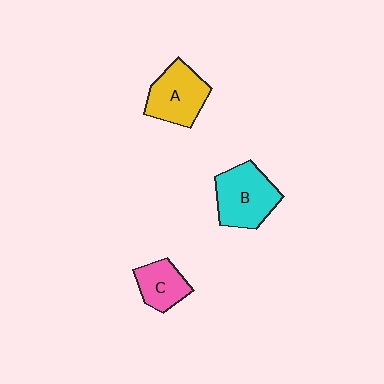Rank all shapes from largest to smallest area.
From largest to smallest: B (cyan), A (yellow), C (pink).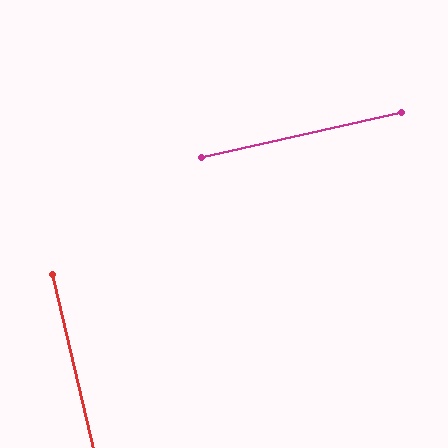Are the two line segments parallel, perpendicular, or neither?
Perpendicular — they meet at approximately 90°.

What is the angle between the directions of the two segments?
Approximately 90 degrees.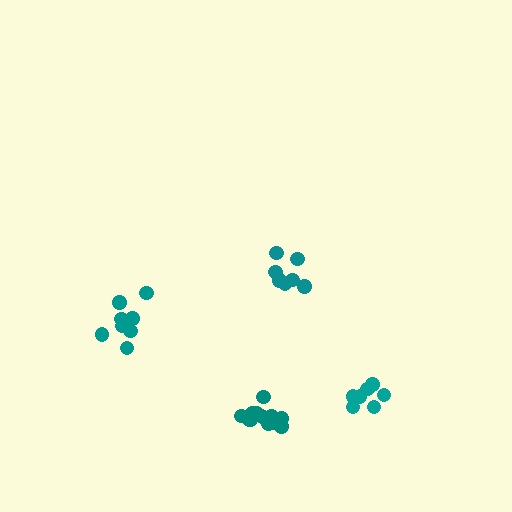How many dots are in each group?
Group 1: 8 dots, Group 2: 7 dots, Group 3: 7 dots, Group 4: 12 dots (34 total).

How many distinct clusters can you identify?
There are 4 distinct clusters.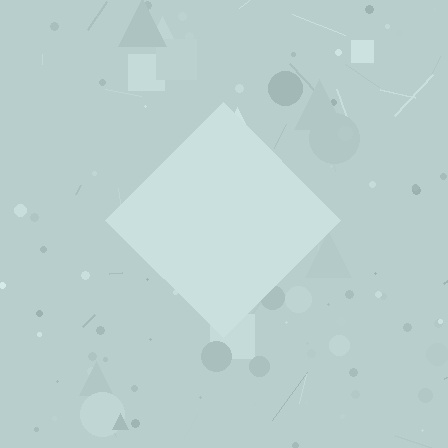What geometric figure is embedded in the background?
A diamond is embedded in the background.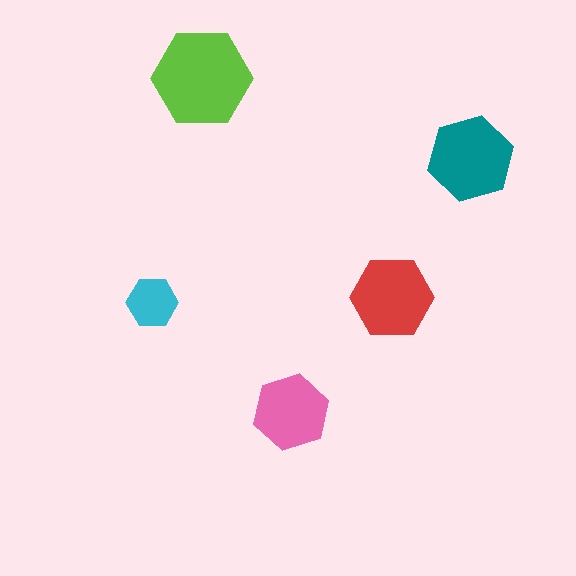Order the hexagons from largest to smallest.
the lime one, the teal one, the red one, the pink one, the cyan one.